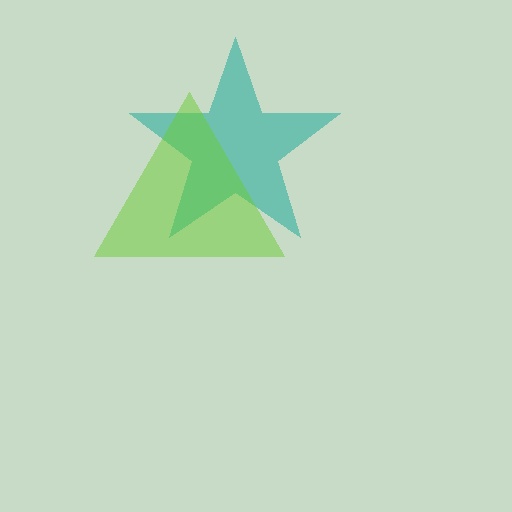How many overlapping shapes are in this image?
There are 2 overlapping shapes in the image.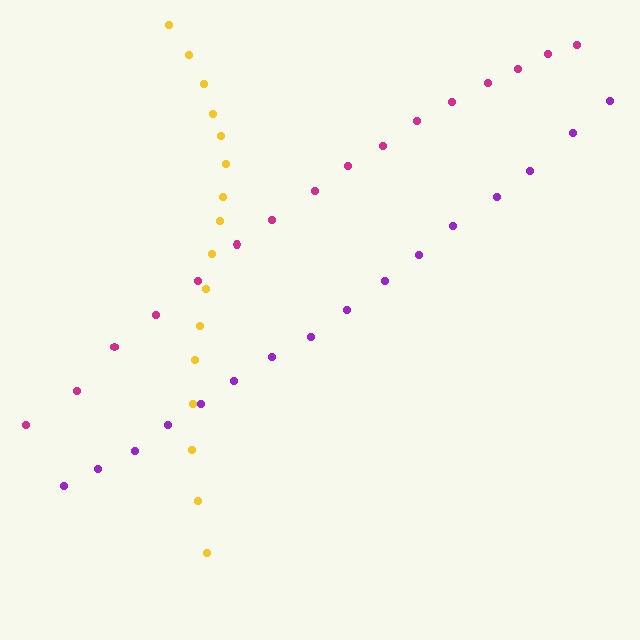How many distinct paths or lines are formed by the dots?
There are 3 distinct paths.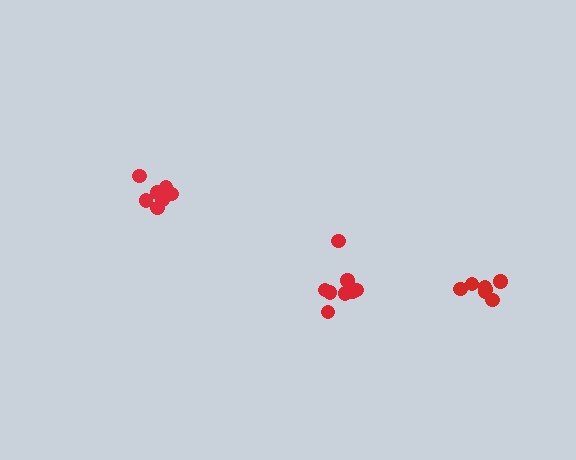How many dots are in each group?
Group 1: 10 dots, Group 2: 7 dots, Group 3: 7 dots (24 total).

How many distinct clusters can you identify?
There are 3 distinct clusters.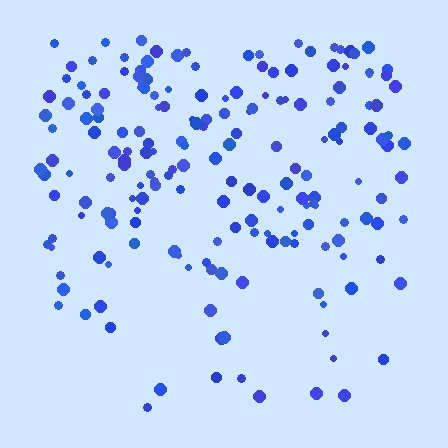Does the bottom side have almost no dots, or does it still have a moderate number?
Still a moderate number, just noticeably fewer than the top.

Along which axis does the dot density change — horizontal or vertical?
Vertical.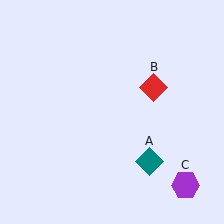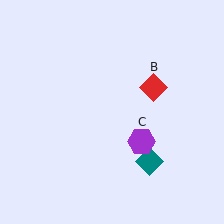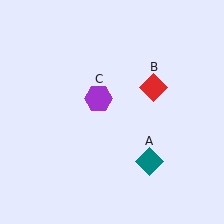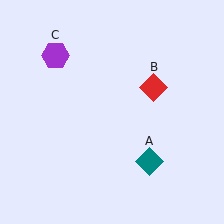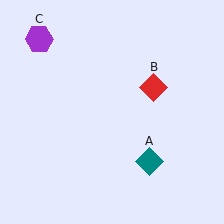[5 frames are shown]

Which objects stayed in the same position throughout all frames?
Teal diamond (object A) and red diamond (object B) remained stationary.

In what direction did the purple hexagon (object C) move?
The purple hexagon (object C) moved up and to the left.